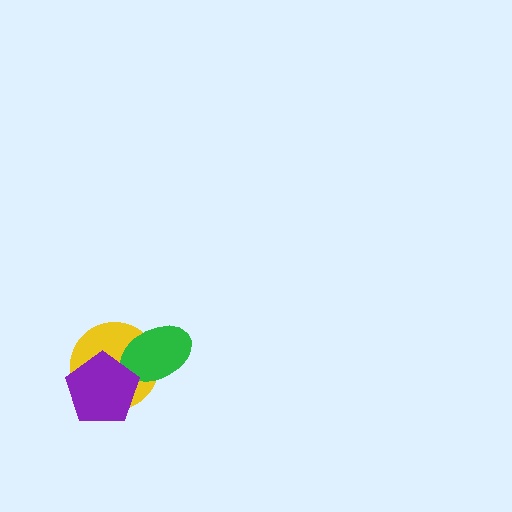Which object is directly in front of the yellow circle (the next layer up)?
The green ellipse is directly in front of the yellow circle.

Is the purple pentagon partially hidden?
No, no other shape covers it.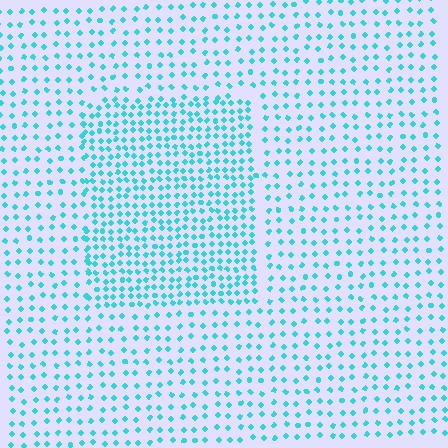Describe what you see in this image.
The image contains small cyan elements arranged at two different densities. A rectangle-shaped region is visible where the elements are more densely packed than the surrounding area.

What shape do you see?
I see a rectangle.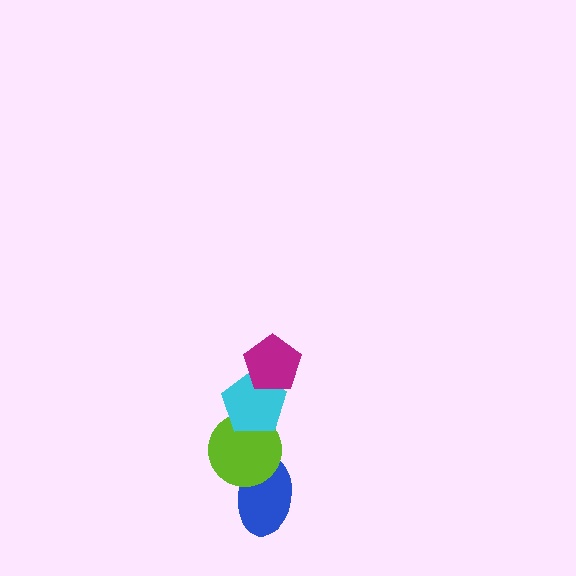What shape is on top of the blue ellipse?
The lime circle is on top of the blue ellipse.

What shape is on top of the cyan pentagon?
The magenta pentagon is on top of the cyan pentagon.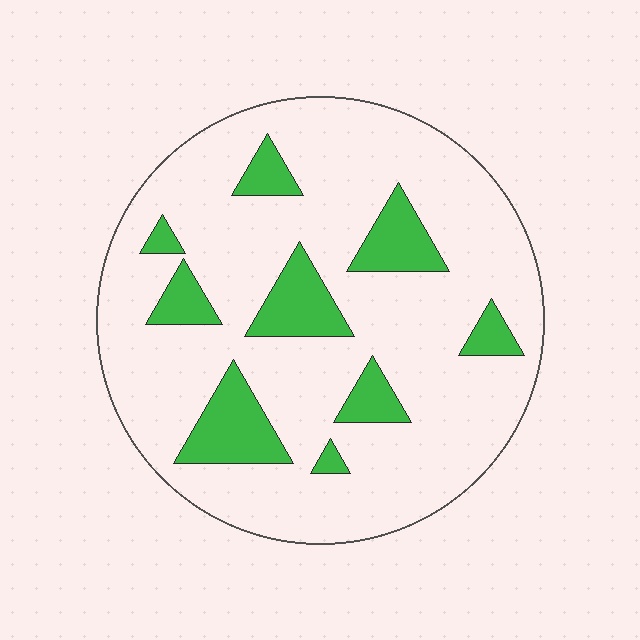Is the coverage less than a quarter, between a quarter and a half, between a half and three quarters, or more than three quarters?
Less than a quarter.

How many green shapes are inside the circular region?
9.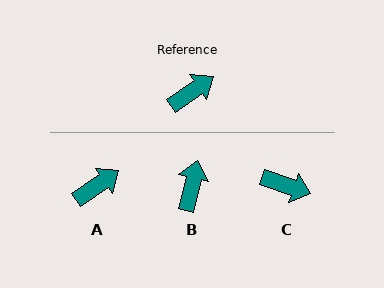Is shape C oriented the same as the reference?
No, it is off by about 53 degrees.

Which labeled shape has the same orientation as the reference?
A.